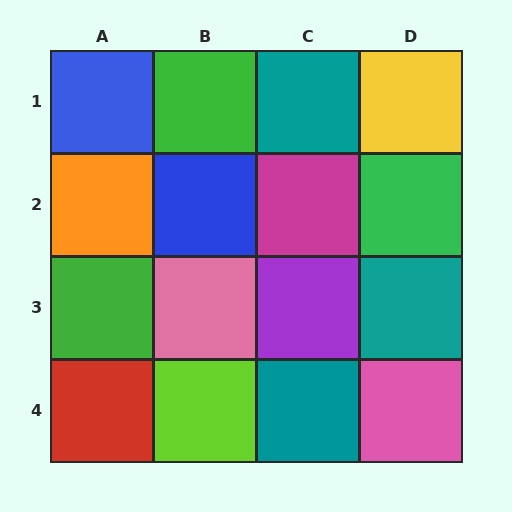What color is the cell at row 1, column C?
Teal.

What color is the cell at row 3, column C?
Purple.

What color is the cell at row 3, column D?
Teal.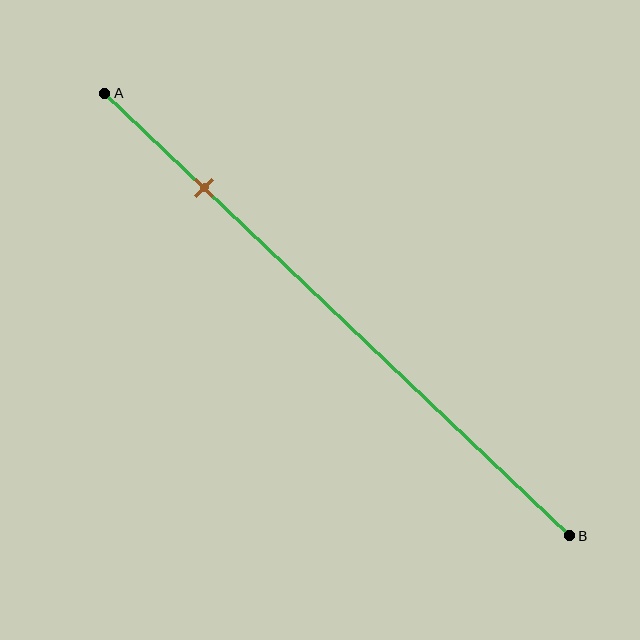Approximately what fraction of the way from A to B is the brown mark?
The brown mark is approximately 20% of the way from A to B.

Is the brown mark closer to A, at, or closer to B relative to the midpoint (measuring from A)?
The brown mark is closer to point A than the midpoint of segment AB.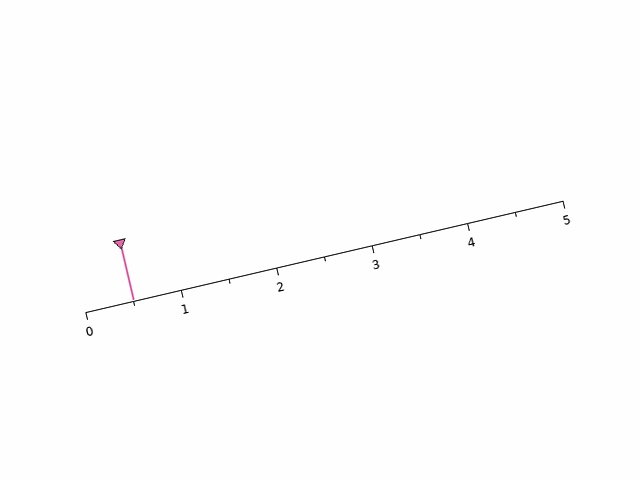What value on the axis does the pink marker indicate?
The marker indicates approximately 0.5.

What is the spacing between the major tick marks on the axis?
The major ticks are spaced 1 apart.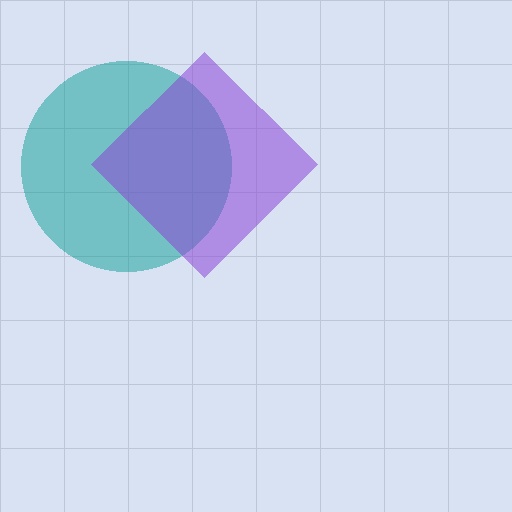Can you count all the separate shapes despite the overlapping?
Yes, there are 2 separate shapes.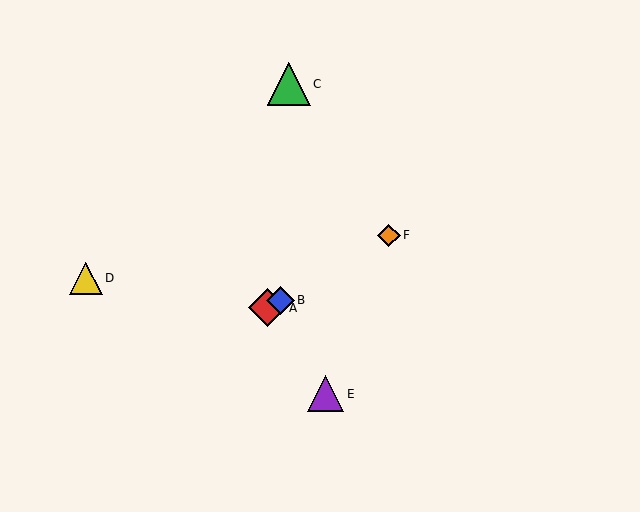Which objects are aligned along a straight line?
Objects A, B, F are aligned along a straight line.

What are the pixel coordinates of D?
Object D is at (86, 278).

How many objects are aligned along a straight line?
3 objects (A, B, F) are aligned along a straight line.